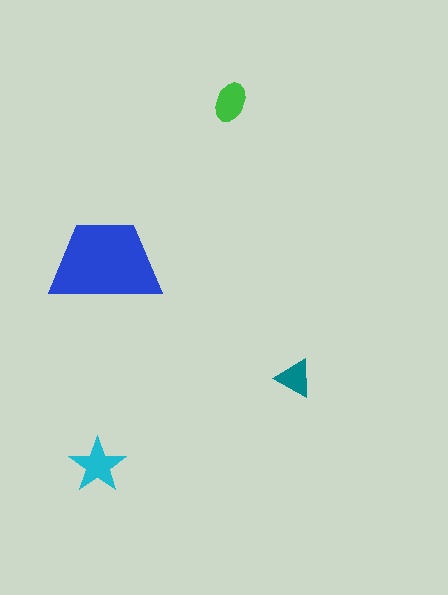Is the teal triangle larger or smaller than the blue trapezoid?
Smaller.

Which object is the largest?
The blue trapezoid.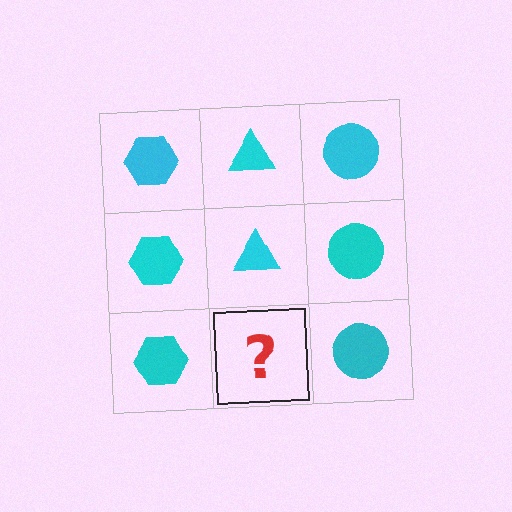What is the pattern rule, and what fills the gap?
The rule is that each column has a consistent shape. The gap should be filled with a cyan triangle.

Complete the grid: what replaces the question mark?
The question mark should be replaced with a cyan triangle.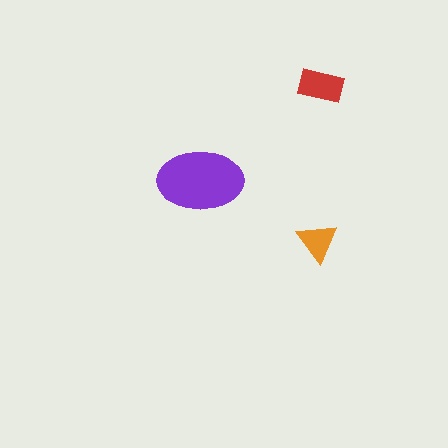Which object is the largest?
The purple ellipse.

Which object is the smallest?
The orange triangle.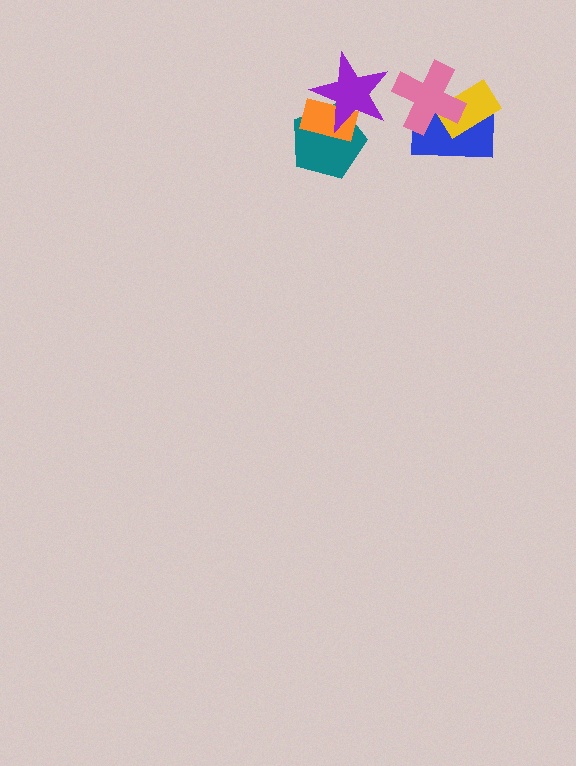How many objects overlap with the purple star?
2 objects overlap with the purple star.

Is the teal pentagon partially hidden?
Yes, it is partially covered by another shape.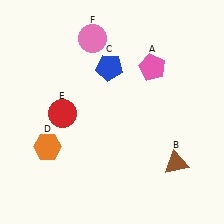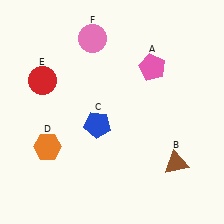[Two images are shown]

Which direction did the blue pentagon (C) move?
The blue pentagon (C) moved down.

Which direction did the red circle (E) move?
The red circle (E) moved up.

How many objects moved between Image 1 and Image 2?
2 objects moved between the two images.